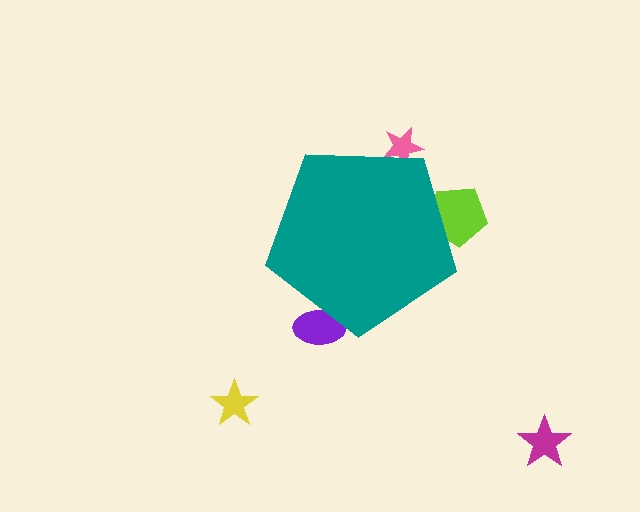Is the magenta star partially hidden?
No, the magenta star is fully visible.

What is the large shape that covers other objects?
A teal pentagon.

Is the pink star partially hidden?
Yes, the pink star is partially hidden behind the teal pentagon.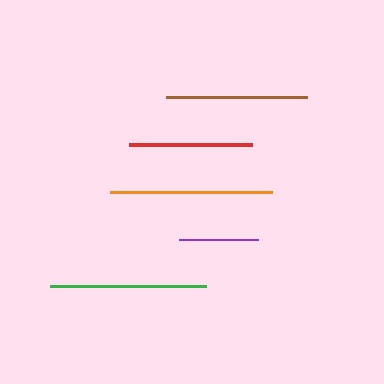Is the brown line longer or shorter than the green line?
The green line is longer than the brown line.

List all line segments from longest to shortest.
From longest to shortest: orange, green, brown, red, purple.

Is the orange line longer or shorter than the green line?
The orange line is longer than the green line.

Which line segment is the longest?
The orange line is the longest at approximately 162 pixels.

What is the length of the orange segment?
The orange segment is approximately 162 pixels long.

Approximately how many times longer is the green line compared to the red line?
The green line is approximately 1.3 times the length of the red line.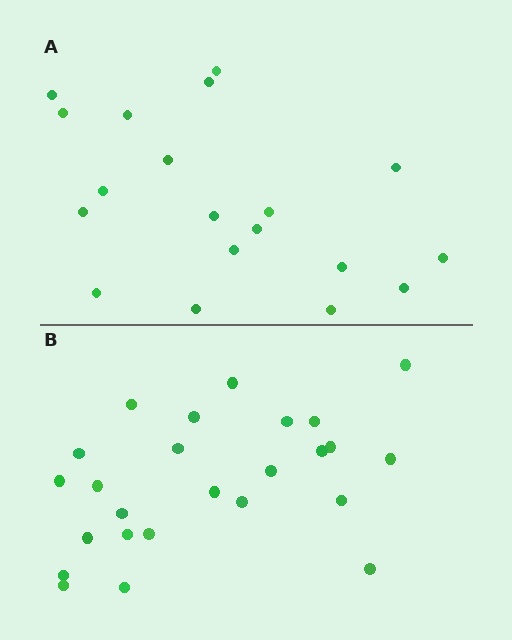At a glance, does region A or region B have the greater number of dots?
Region B (the bottom region) has more dots.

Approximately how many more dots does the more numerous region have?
Region B has about 6 more dots than region A.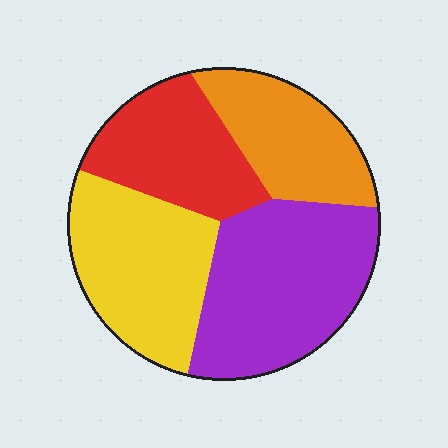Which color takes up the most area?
Purple, at roughly 35%.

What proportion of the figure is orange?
Orange takes up about one fifth (1/5) of the figure.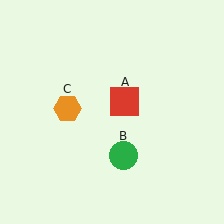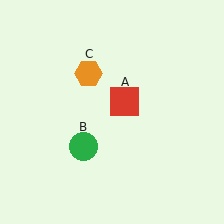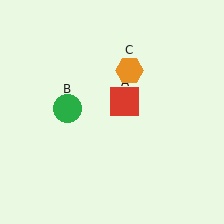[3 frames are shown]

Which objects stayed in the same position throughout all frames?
Red square (object A) remained stationary.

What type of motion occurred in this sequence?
The green circle (object B), orange hexagon (object C) rotated clockwise around the center of the scene.